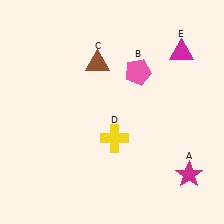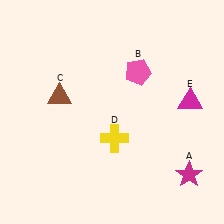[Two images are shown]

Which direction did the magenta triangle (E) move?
The magenta triangle (E) moved down.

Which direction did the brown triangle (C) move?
The brown triangle (C) moved left.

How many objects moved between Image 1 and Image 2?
2 objects moved between the two images.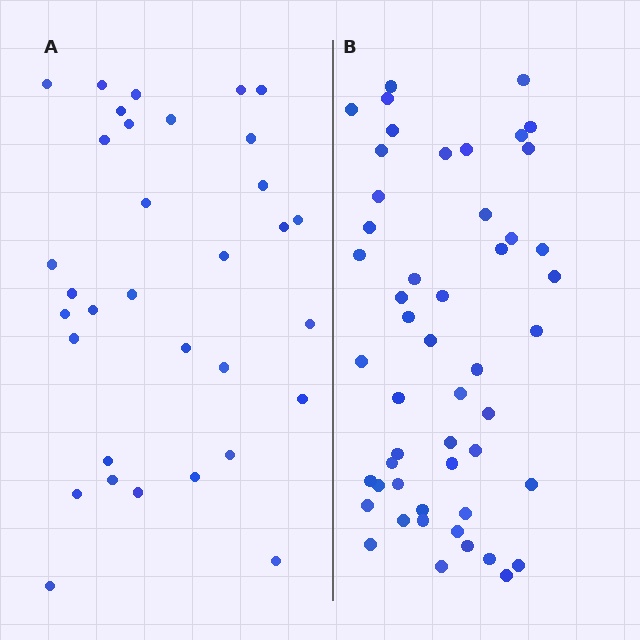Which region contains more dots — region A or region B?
Region B (the right region) has more dots.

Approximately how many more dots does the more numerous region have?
Region B has approximately 20 more dots than region A.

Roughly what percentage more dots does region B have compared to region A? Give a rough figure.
About 55% more.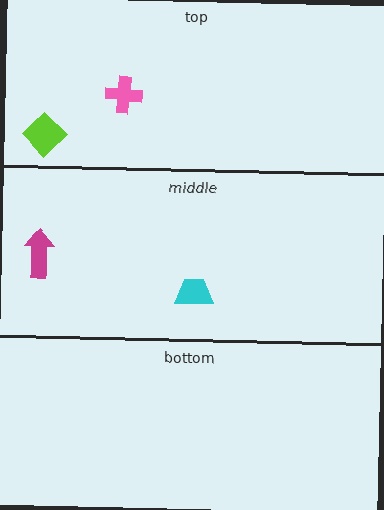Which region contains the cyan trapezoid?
The middle region.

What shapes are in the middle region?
The cyan trapezoid, the magenta arrow.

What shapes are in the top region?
The pink cross, the lime diamond.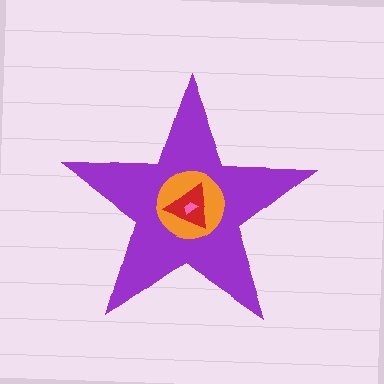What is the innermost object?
The pink trapezoid.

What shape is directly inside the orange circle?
The red triangle.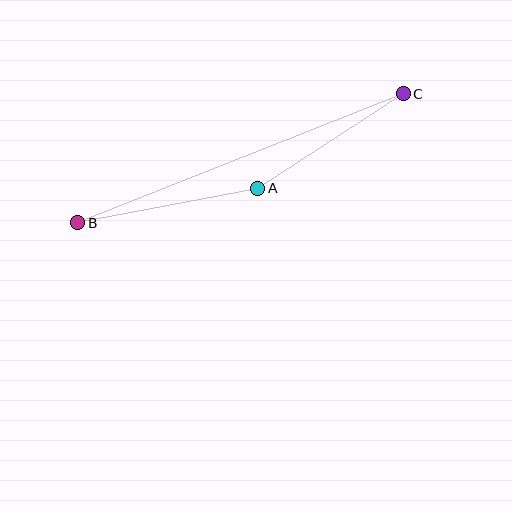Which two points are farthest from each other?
Points B and C are farthest from each other.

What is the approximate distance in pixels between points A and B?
The distance between A and B is approximately 183 pixels.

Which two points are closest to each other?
Points A and C are closest to each other.